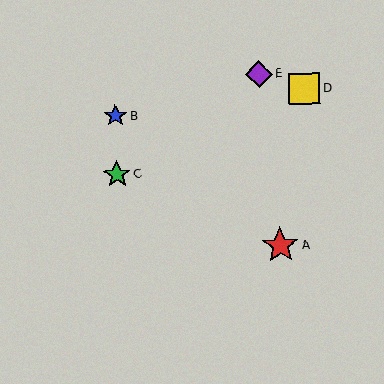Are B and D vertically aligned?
No, B is at x≈115 and D is at x≈304.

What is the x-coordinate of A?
Object A is at x≈280.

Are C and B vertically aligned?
Yes, both are at x≈117.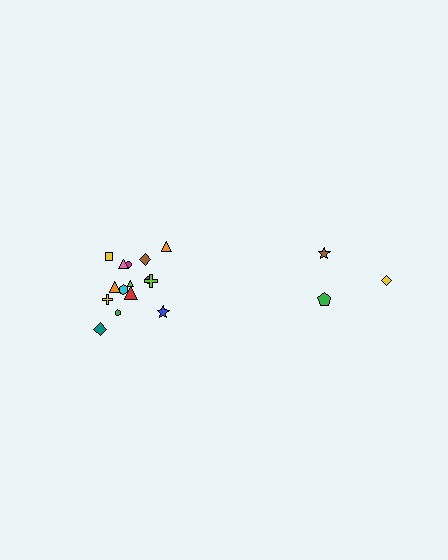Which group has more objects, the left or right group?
The left group.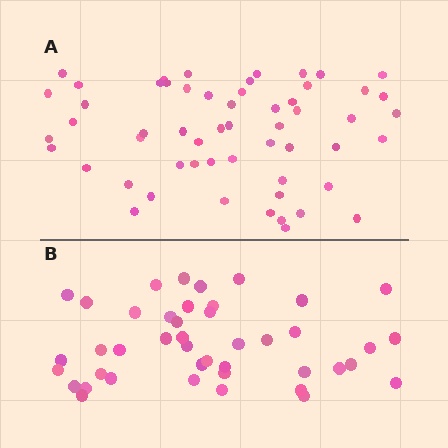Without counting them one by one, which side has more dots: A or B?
Region A (the top region) has more dots.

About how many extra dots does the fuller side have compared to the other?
Region A has approximately 15 more dots than region B.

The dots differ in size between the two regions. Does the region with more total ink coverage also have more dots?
No. Region B has more total ink coverage because its dots are larger, but region A actually contains more individual dots. Total area can be misleading — the number of items is what matters here.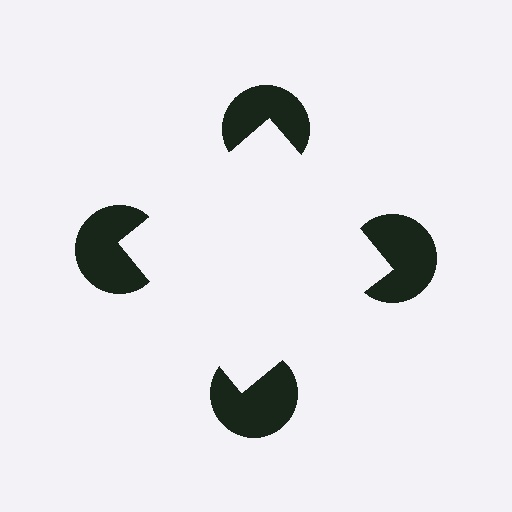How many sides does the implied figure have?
4 sides.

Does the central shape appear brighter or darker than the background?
It typically appears slightly brighter than the background, even though no actual brightness change is drawn.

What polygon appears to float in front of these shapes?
An illusory square — its edges are inferred from the aligned wedge cuts in the pac-man discs, not physically drawn.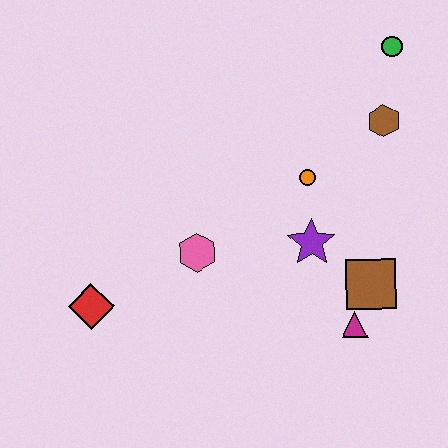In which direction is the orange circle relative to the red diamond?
The orange circle is to the right of the red diamond.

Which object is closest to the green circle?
The brown hexagon is closest to the green circle.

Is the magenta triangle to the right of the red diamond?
Yes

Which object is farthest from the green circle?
The red diamond is farthest from the green circle.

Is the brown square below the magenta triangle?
No